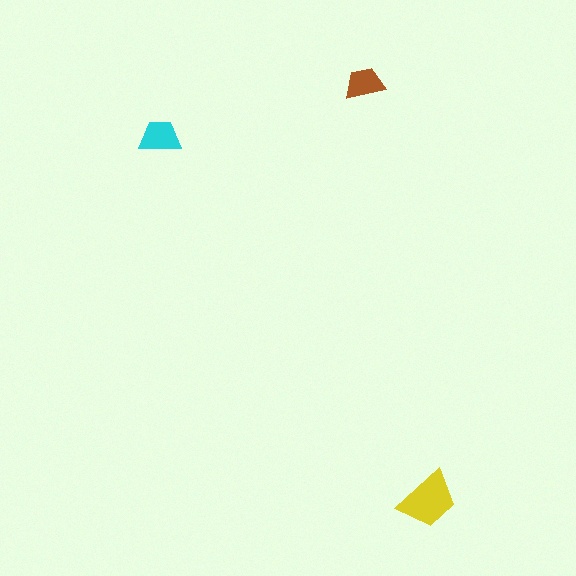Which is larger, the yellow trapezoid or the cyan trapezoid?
The yellow one.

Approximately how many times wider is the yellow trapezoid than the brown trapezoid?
About 1.5 times wider.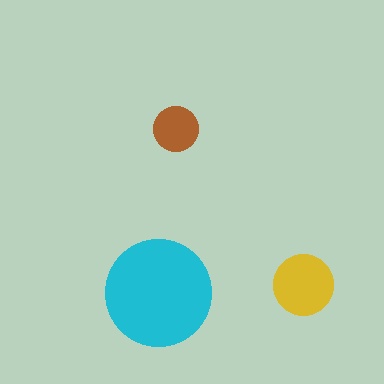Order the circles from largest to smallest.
the cyan one, the yellow one, the brown one.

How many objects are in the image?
There are 3 objects in the image.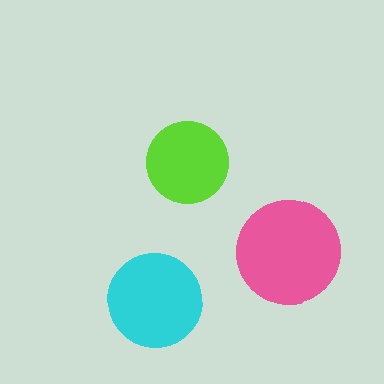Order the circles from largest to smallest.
the pink one, the cyan one, the lime one.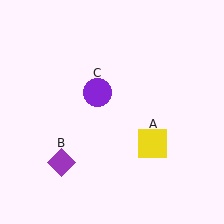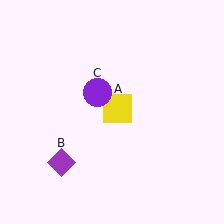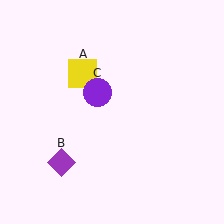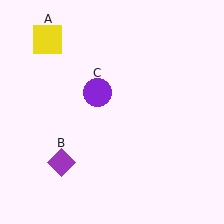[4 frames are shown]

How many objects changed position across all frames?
1 object changed position: yellow square (object A).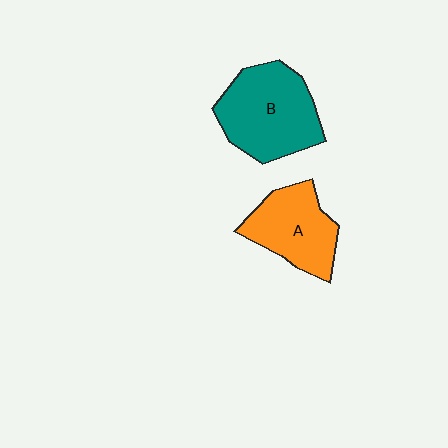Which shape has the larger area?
Shape B (teal).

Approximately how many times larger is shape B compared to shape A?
Approximately 1.3 times.